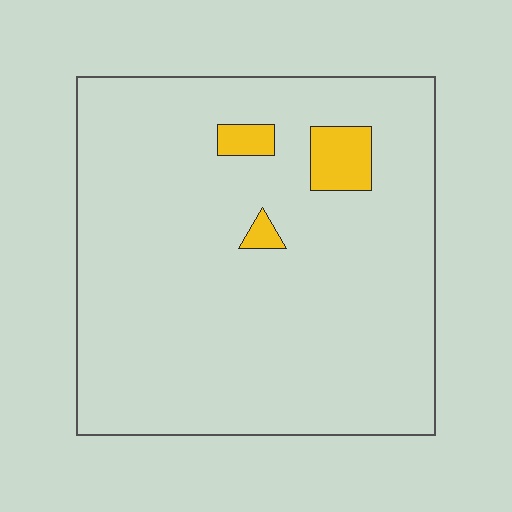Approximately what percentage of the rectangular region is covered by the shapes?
Approximately 5%.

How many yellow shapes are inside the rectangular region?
3.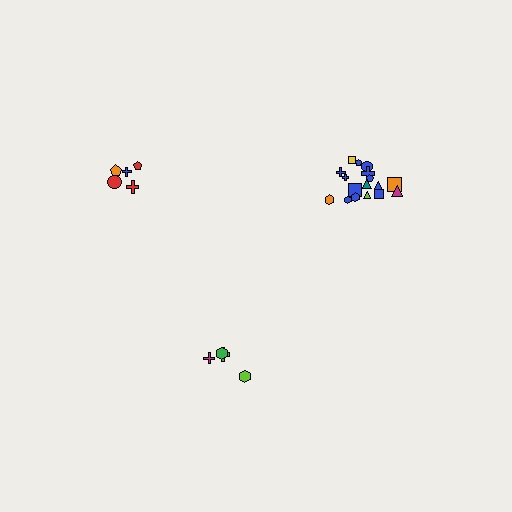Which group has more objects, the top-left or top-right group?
The top-right group.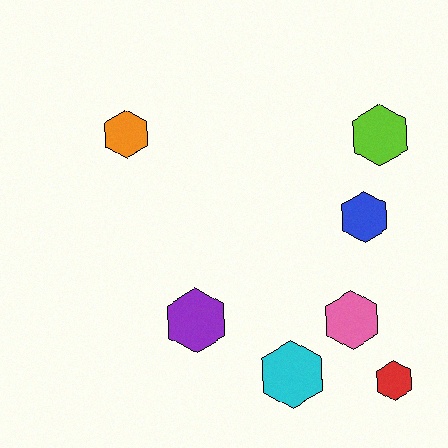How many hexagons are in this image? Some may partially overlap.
There are 7 hexagons.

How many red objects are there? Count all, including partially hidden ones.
There is 1 red object.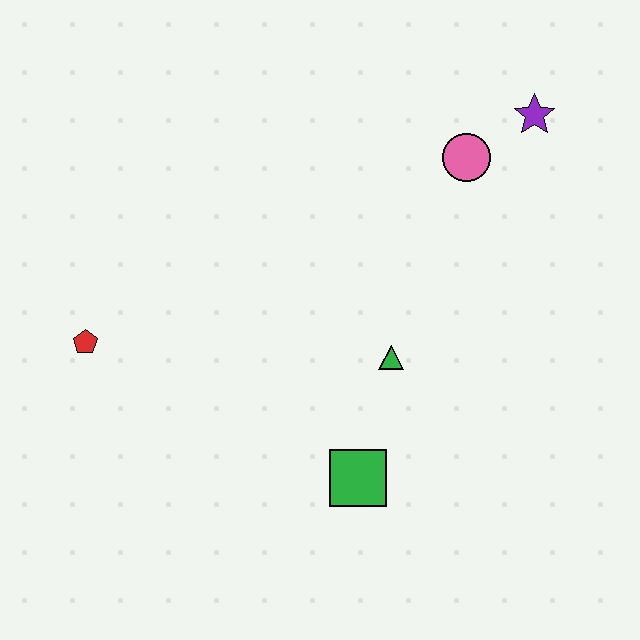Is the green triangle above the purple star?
No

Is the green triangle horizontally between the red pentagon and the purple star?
Yes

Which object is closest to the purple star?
The pink circle is closest to the purple star.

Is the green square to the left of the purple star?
Yes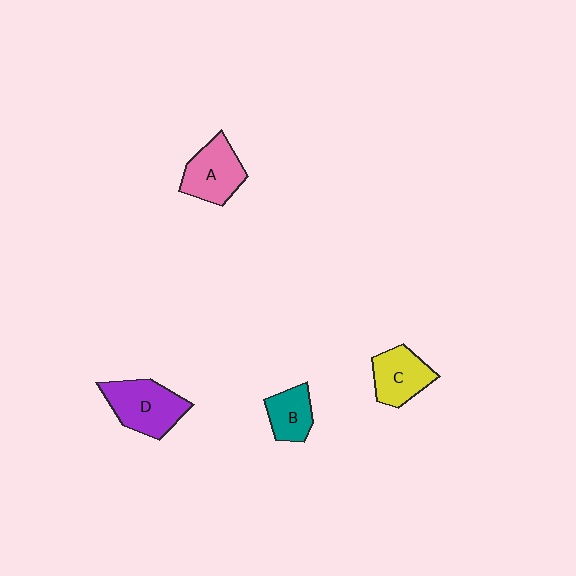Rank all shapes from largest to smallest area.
From largest to smallest: D (purple), A (pink), C (yellow), B (teal).